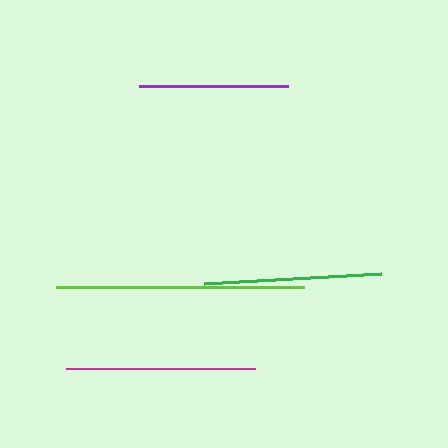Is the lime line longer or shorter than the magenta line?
The lime line is longer than the magenta line.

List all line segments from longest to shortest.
From longest to shortest: lime, magenta, green, purple.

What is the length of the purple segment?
The purple segment is approximately 149 pixels long.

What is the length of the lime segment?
The lime segment is approximately 248 pixels long.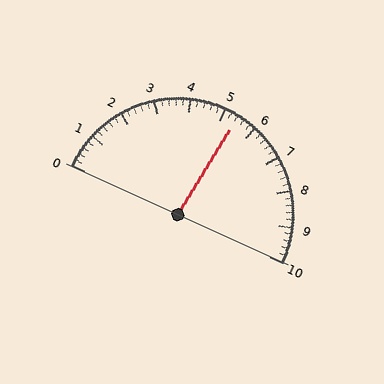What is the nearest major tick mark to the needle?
The nearest major tick mark is 5.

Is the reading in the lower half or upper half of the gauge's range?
The reading is in the upper half of the range (0 to 10).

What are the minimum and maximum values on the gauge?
The gauge ranges from 0 to 10.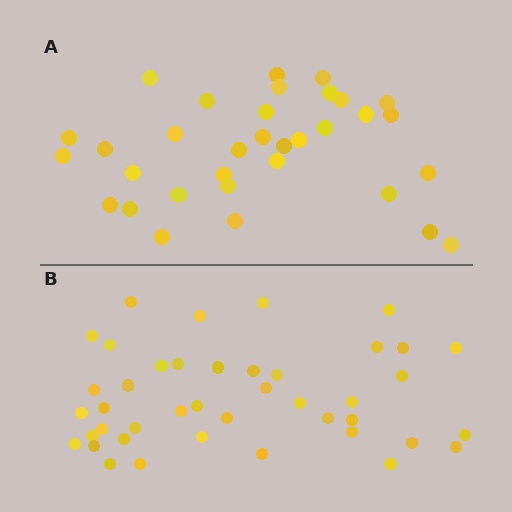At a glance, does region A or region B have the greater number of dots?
Region B (the bottom region) has more dots.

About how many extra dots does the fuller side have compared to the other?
Region B has roughly 8 or so more dots than region A.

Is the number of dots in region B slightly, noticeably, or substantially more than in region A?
Region B has noticeably more, but not dramatically so. The ratio is roughly 1.3 to 1.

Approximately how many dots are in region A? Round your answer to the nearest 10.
About 30 dots. (The exact count is 33, which rounds to 30.)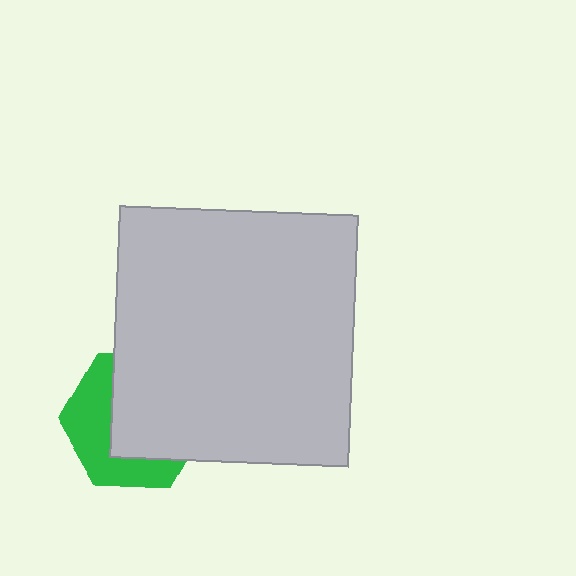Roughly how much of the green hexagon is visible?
A small part of it is visible (roughly 42%).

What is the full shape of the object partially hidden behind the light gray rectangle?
The partially hidden object is a green hexagon.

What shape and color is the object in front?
The object in front is a light gray rectangle.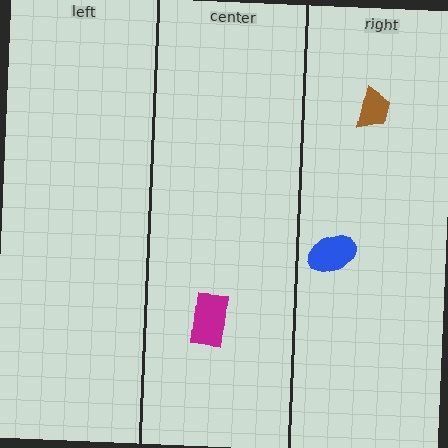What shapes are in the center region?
The magenta rectangle.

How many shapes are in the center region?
1.